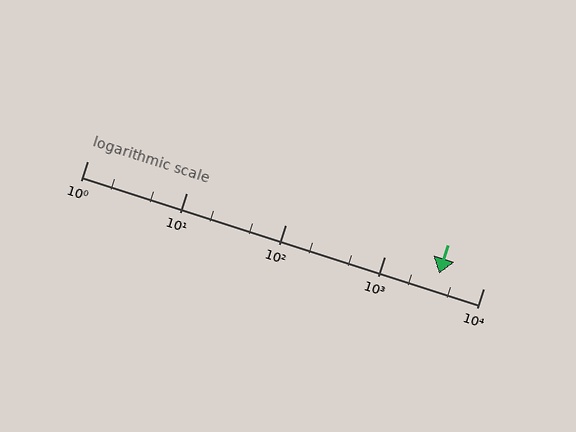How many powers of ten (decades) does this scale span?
The scale spans 4 decades, from 1 to 10000.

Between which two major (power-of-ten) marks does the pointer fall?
The pointer is between 1000 and 10000.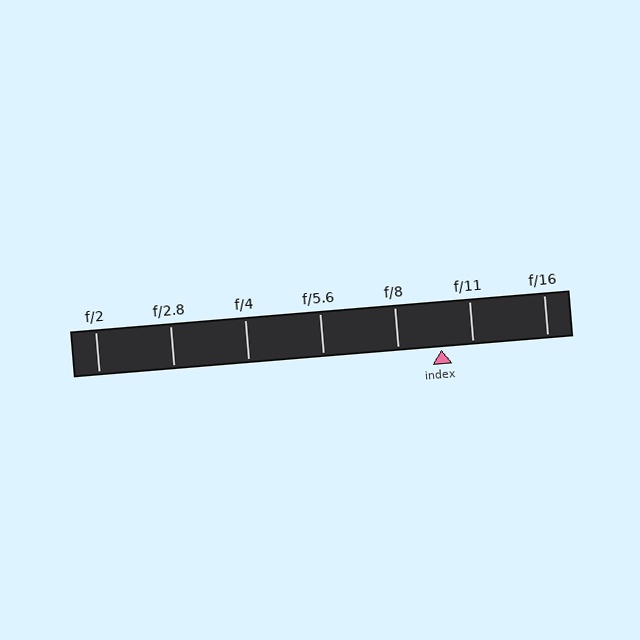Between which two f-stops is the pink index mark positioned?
The index mark is between f/8 and f/11.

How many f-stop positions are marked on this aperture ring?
There are 7 f-stop positions marked.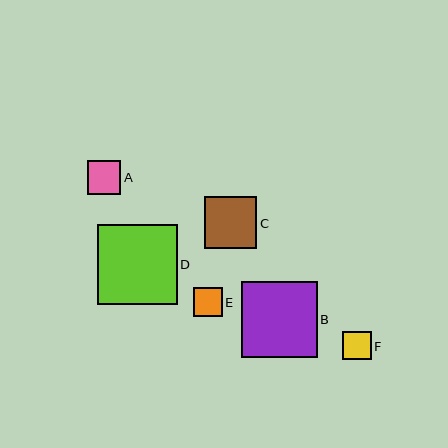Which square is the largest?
Square D is the largest with a size of approximately 80 pixels.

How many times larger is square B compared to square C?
Square B is approximately 1.4 times the size of square C.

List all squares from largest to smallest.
From largest to smallest: D, B, C, A, E, F.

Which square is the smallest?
Square F is the smallest with a size of approximately 28 pixels.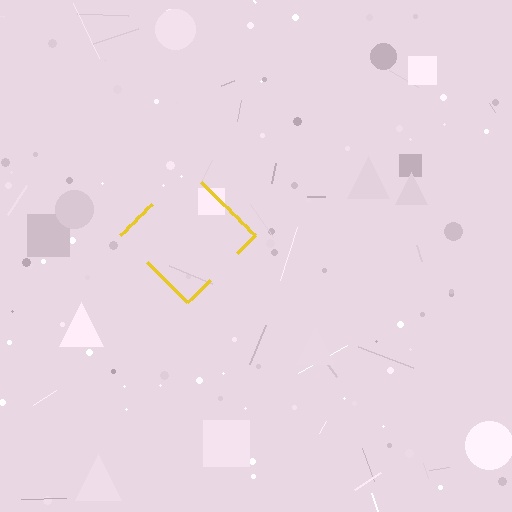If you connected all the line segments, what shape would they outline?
They would outline a diamond.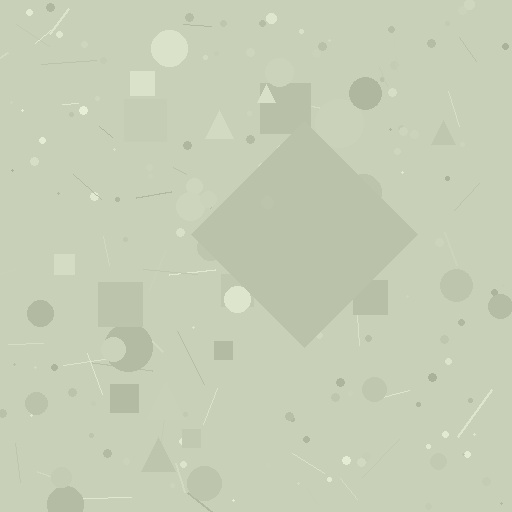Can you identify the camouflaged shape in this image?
The camouflaged shape is a diamond.